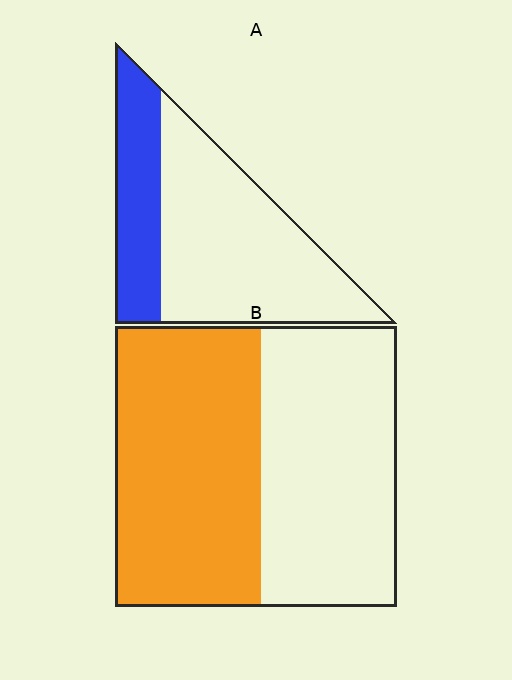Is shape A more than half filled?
No.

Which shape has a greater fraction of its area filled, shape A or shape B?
Shape B.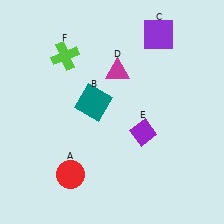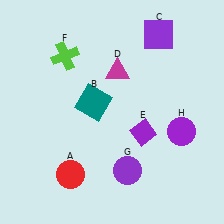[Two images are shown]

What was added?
A purple circle (G), a purple circle (H) were added in Image 2.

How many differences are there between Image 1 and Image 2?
There are 2 differences between the two images.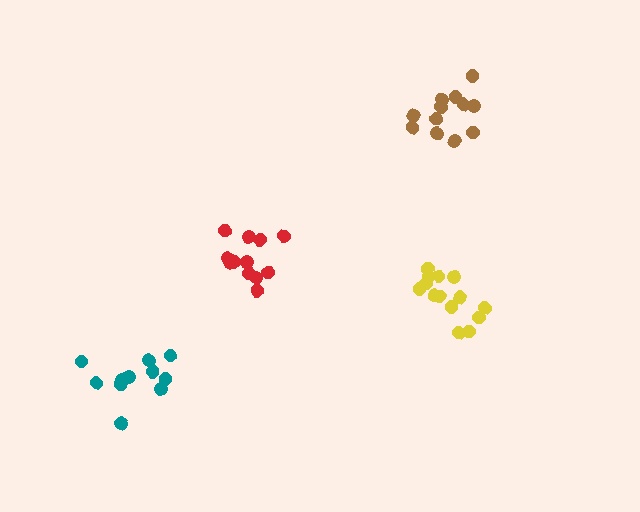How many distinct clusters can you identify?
There are 4 distinct clusters.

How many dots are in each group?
Group 1: 13 dots, Group 2: 14 dots, Group 3: 11 dots, Group 4: 12 dots (50 total).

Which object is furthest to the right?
The brown cluster is rightmost.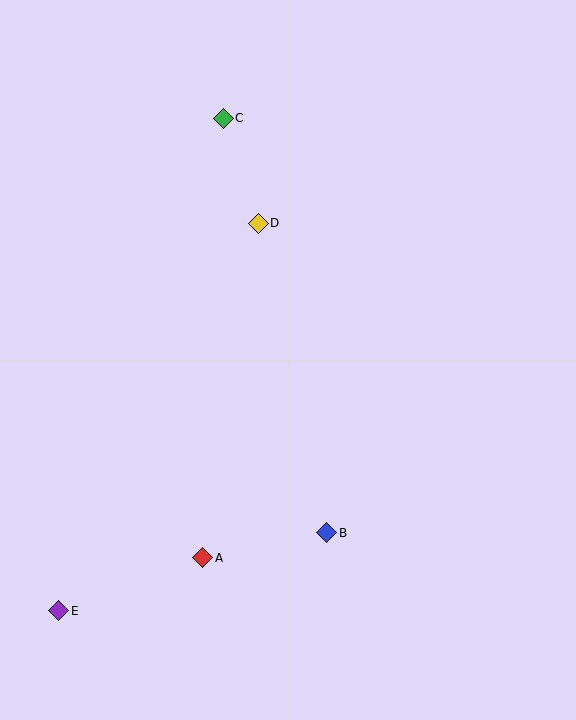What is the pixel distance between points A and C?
The distance between A and C is 440 pixels.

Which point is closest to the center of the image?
Point D at (258, 223) is closest to the center.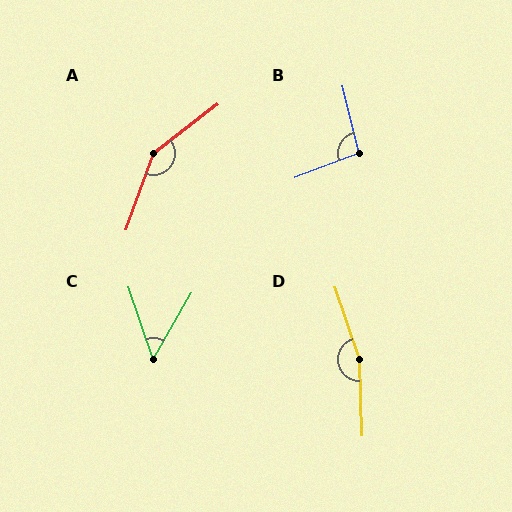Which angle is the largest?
D, at approximately 163 degrees.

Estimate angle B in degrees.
Approximately 97 degrees.